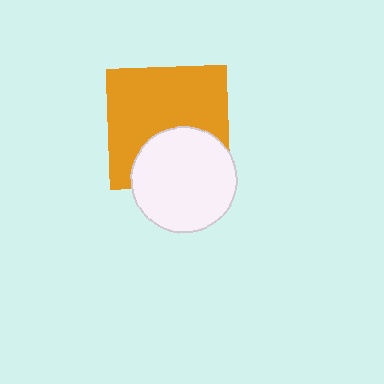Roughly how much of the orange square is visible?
Most of it is visible (roughly 65%).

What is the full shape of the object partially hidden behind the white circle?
The partially hidden object is an orange square.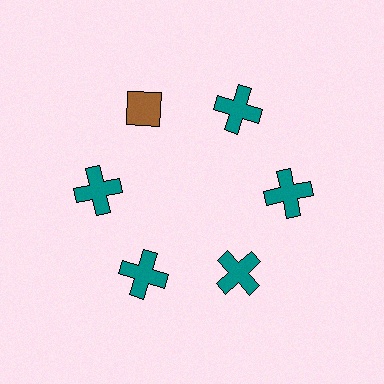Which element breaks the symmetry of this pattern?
The brown diamond at roughly the 11 o'clock position breaks the symmetry. All other shapes are teal crosses.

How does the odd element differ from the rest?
It differs in both color (brown instead of teal) and shape (diamond instead of cross).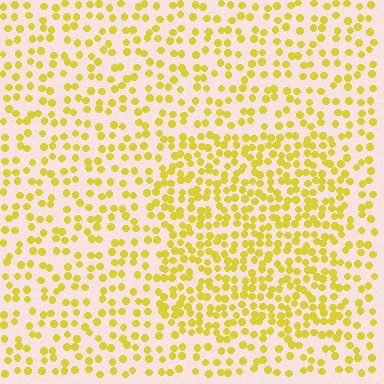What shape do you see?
I see a rectangle.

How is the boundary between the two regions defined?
The boundary is defined by a change in element density (approximately 1.8x ratio). All elements are the same color, size, and shape.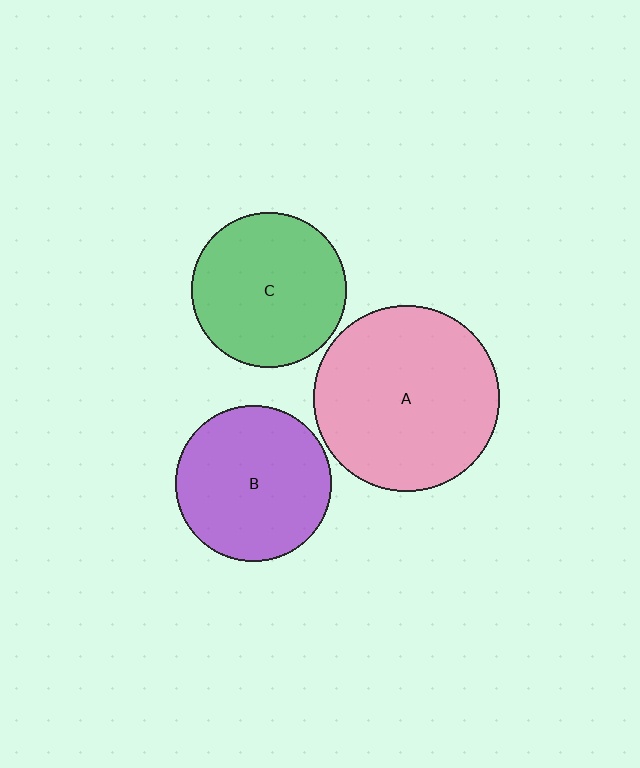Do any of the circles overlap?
No, none of the circles overlap.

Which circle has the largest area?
Circle A (pink).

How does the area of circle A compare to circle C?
Approximately 1.4 times.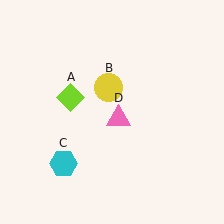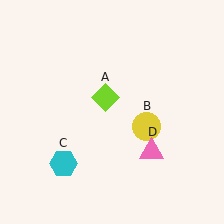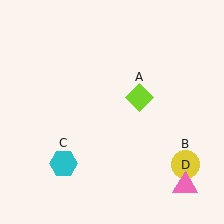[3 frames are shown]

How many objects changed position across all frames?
3 objects changed position: lime diamond (object A), yellow circle (object B), pink triangle (object D).